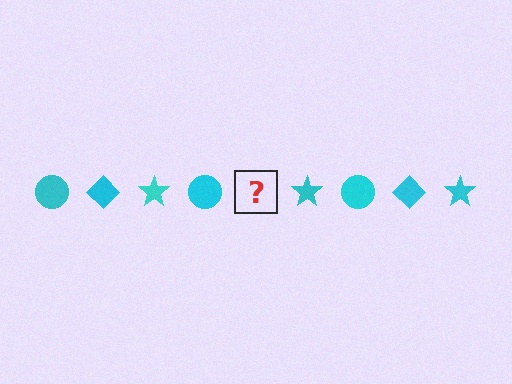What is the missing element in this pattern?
The missing element is a cyan diamond.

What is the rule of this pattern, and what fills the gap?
The rule is that the pattern cycles through circle, diamond, star shapes in cyan. The gap should be filled with a cyan diamond.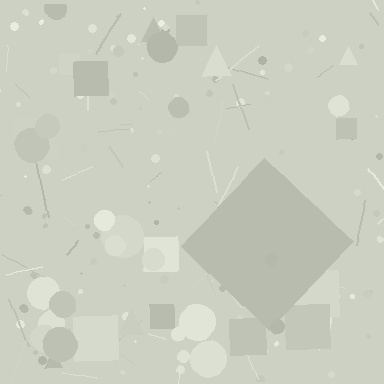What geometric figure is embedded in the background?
A diamond is embedded in the background.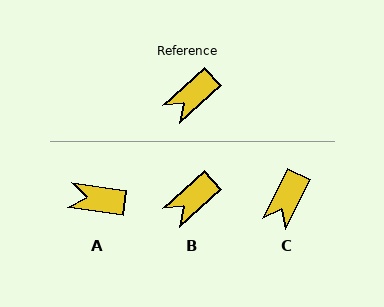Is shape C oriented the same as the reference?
No, it is off by about 22 degrees.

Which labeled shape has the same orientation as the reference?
B.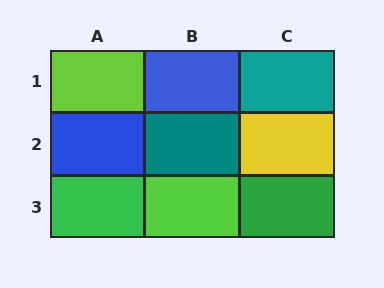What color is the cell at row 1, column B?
Blue.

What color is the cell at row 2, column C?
Yellow.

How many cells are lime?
2 cells are lime.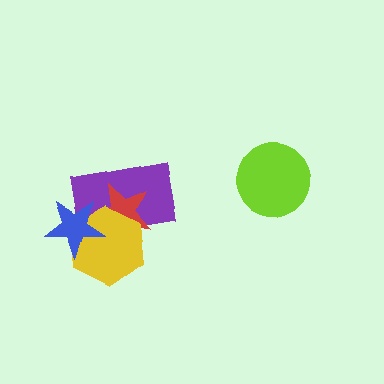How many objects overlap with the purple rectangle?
3 objects overlap with the purple rectangle.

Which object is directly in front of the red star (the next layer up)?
The yellow hexagon is directly in front of the red star.